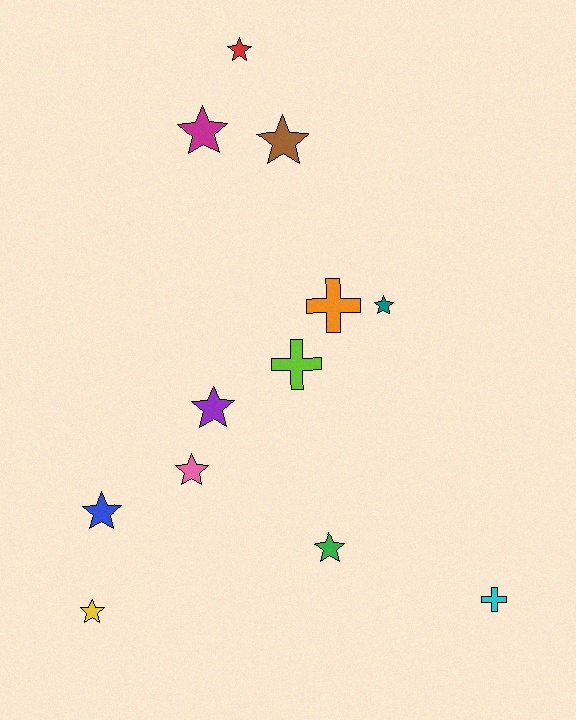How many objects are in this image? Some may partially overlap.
There are 12 objects.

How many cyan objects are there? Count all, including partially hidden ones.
There is 1 cyan object.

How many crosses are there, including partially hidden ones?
There are 3 crosses.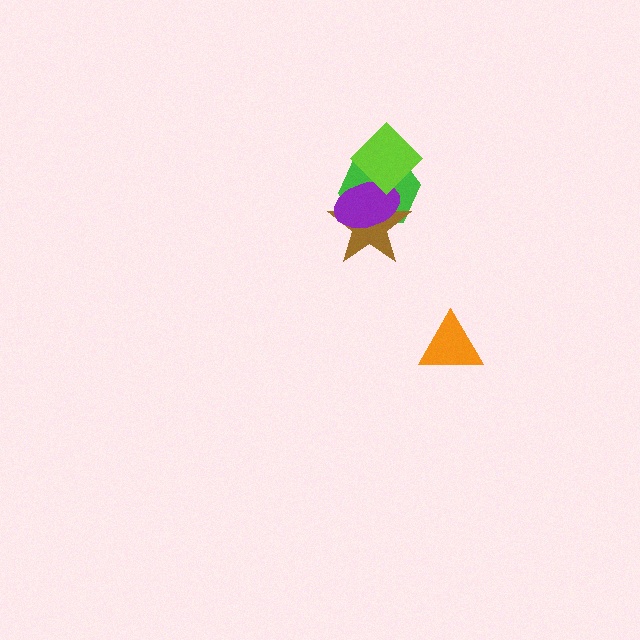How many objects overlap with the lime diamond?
3 objects overlap with the lime diamond.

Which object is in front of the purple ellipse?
The lime diamond is in front of the purple ellipse.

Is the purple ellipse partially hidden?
Yes, it is partially covered by another shape.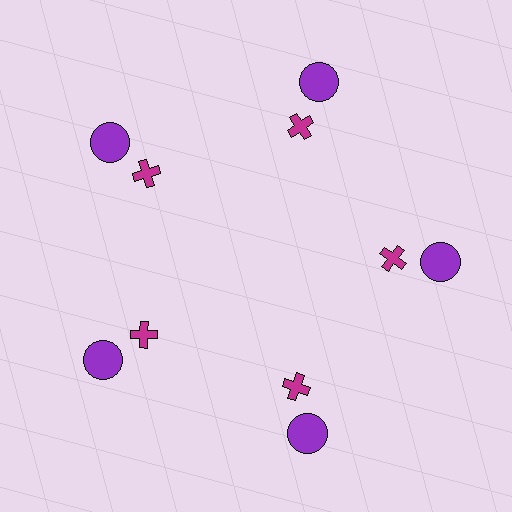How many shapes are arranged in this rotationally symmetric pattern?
There are 10 shapes, arranged in 5 groups of 2.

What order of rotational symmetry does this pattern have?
This pattern has 5-fold rotational symmetry.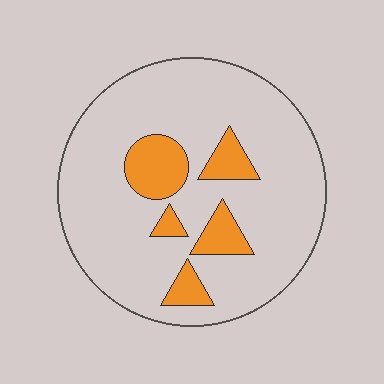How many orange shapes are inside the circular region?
5.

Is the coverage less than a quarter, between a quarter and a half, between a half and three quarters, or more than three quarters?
Less than a quarter.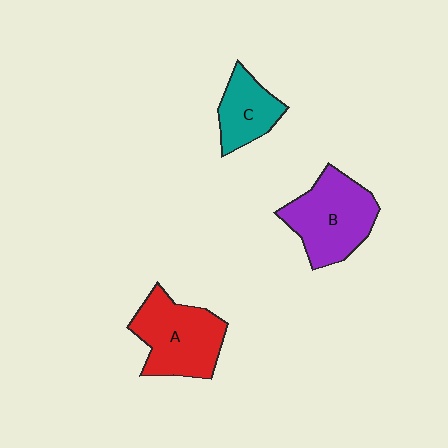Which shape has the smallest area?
Shape C (teal).